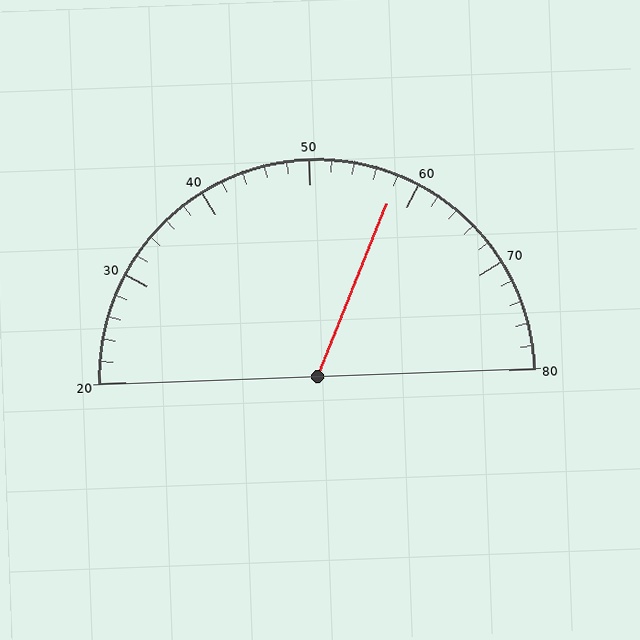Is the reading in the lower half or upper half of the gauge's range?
The reading is in the upper half of the range (20 to 80).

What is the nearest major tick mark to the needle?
The nearest major tick mark is 60.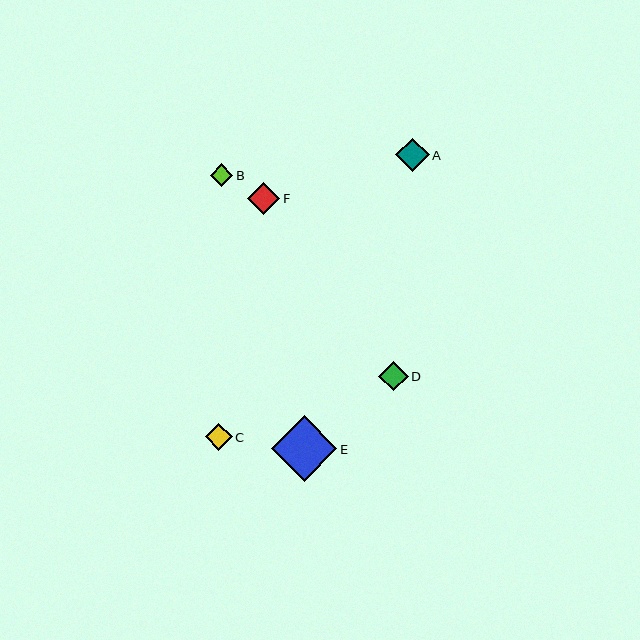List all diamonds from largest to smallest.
From largest to smallest: E, A, F, D, C, B.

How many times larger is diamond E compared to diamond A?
Diamond E is approximately 2.0 times the size of diamond A.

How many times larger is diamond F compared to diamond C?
Diamond F is approximately 1.2 times the size of diamond C.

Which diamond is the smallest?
Diamond B is the smallest with a size of approximately 23 pixels.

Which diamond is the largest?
Diamond E is the largest with a size of approximately 66 pixels.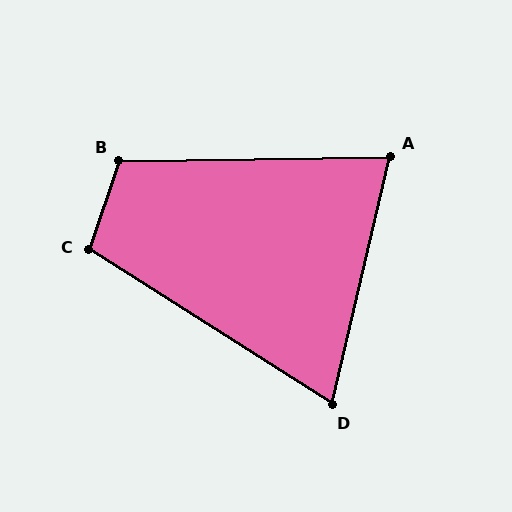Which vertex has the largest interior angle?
B, at approximately 109 degrees.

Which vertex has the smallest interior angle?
D, at approximately 71 degrees.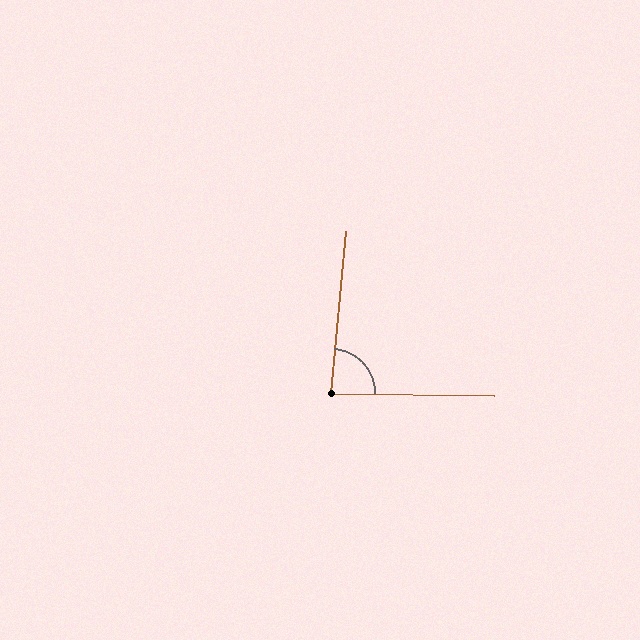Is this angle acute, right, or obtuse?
It is approximately a right angle.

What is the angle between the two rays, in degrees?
Approximately 86 degrees.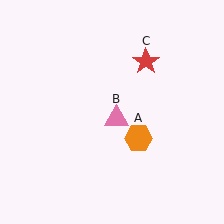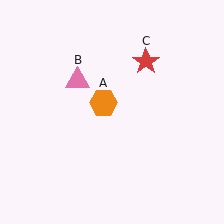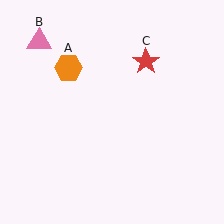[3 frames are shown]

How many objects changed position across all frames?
2 objects changed position: orange hexagon (object A), pink triangle (object B).